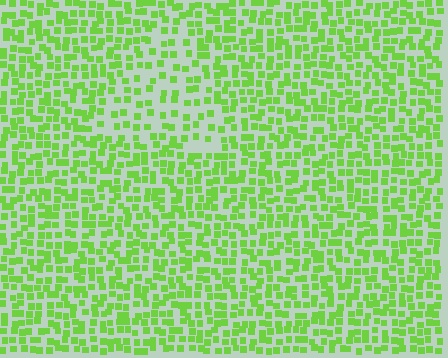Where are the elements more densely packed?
The elements are more densely packed outside the triangle boundary.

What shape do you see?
I see a triangle.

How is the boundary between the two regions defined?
The boundary is defined by a change in element density (approximately 1.9x ratio). All elements are the same color, size, and shape.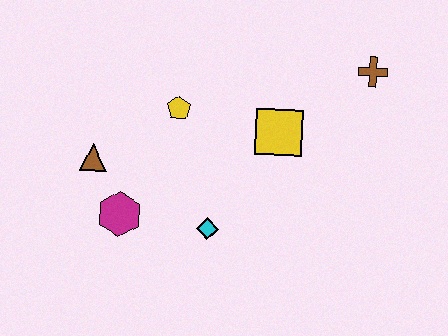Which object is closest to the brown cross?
The yellow square is closest to the brown cross.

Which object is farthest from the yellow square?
The brown triangle is farthest from the yellow square.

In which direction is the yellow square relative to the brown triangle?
The yellow square is to the right of the brown triangle.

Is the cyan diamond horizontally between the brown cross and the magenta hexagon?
Yes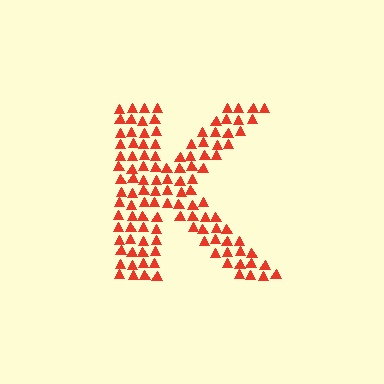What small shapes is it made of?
It is made of small triangles.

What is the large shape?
The large shape is the letter K.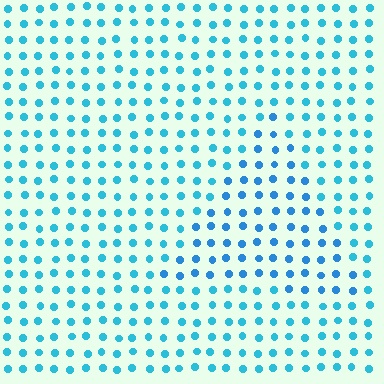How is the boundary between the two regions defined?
The boundary is defined purely by a slight shift in hue (about 19 degrees). Spacing, size, and orientation are identical on both sides.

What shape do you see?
I see a triangle.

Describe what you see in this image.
The image is filled with small cyan elements in a uniform arrangement. A triangle-shaped region is visible where the elements are tinted to a slightly different hue, forming a subtle color boundary.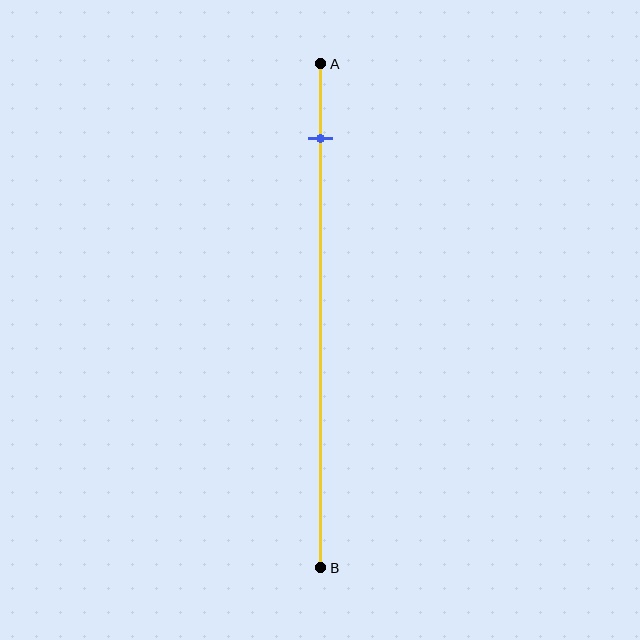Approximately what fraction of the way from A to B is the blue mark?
The blue mark is approximately 15% of the way from A to B.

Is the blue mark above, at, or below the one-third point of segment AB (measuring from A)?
The blue mark is above the one-third point of segment AB.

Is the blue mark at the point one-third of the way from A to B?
No, the mark is at about 15% from A, not at the 33% one-third point.